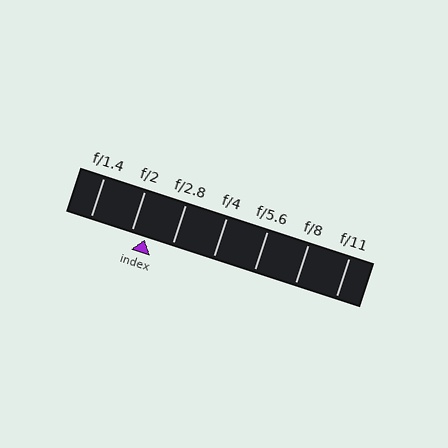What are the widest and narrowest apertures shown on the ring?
The widest aperture shown is f/1.4 and the narrowest is f/11.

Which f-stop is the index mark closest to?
The index mark is closest to f/2.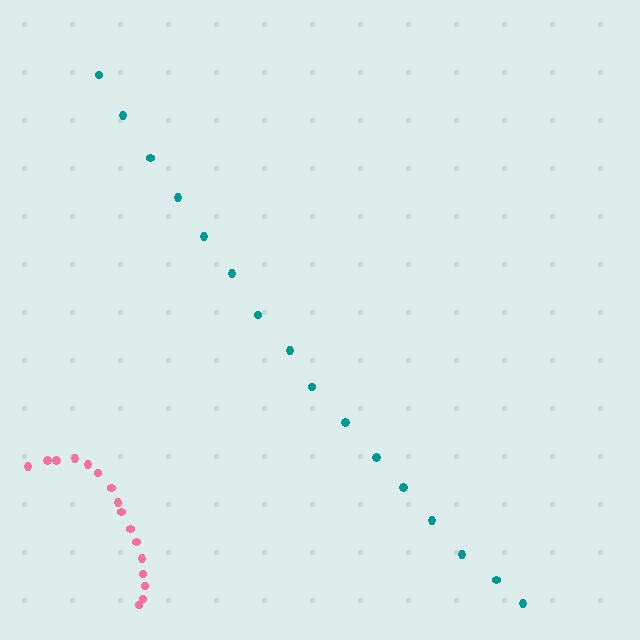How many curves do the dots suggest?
There are 2 distinct paths.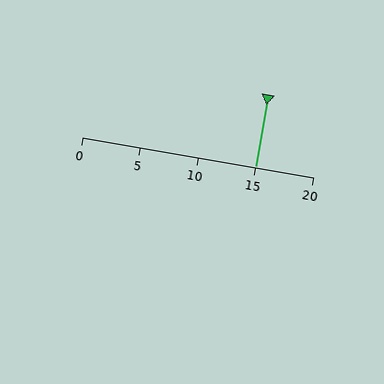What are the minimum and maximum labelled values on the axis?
The axis runs from 0 to 20.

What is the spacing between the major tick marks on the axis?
The major ticks are spaced 5 apart.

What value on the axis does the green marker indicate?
The marker indicates approximately 15.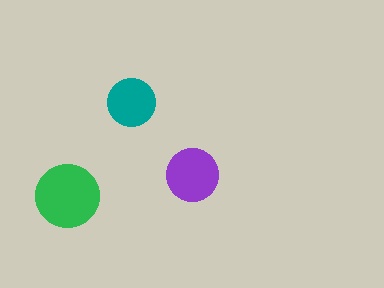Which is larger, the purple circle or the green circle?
The green one.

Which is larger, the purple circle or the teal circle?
The purple one.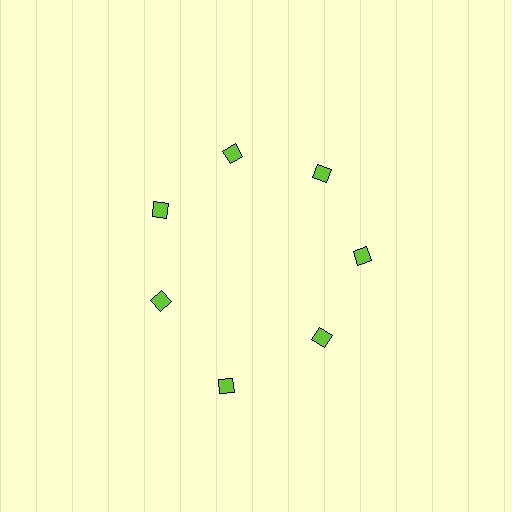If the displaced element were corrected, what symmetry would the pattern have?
It would have 7-fold rotational symmetry — the pattern would map onto itself every 51 degrees.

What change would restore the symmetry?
The symmetry would be restored by moving it inward, back onto the ring so that all 7 diamonds sit at equal angles and equal distance from the center.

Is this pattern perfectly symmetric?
No. The 7 lime diamonds are arranged in a ring, but one element near the 6 o'clock position is pushed outward from the center, breaking the 7-fold rotational symmetry.